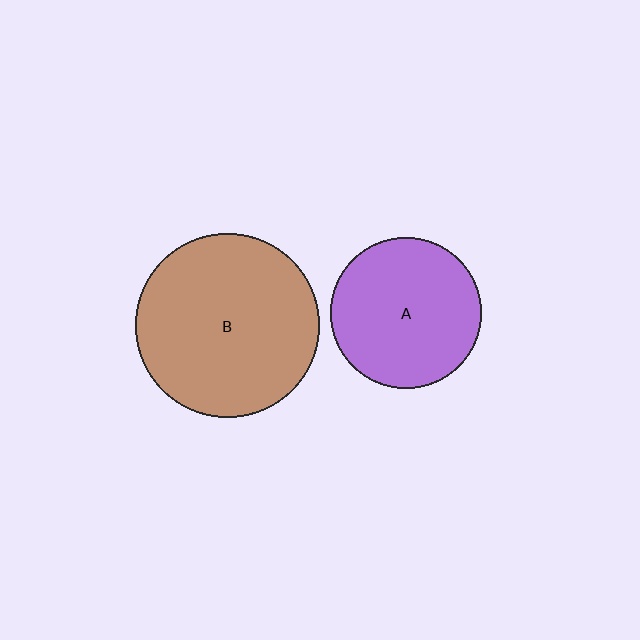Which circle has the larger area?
Circle B (brown).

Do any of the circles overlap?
No, none of the circles overlap.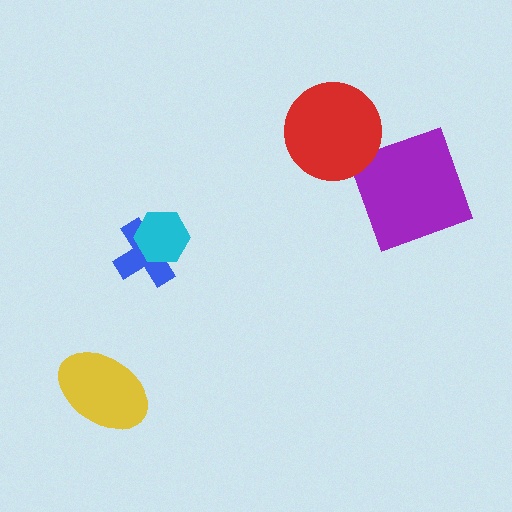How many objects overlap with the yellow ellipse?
0 objects overlap with the yellow ellipse.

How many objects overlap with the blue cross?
1 object overlaps with the blue cross.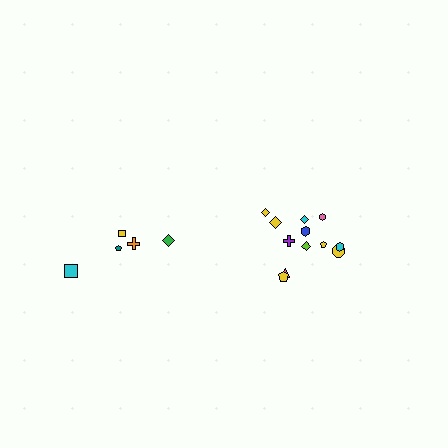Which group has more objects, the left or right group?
The right group.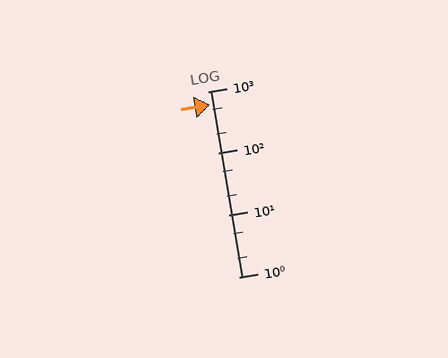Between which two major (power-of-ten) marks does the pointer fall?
The pointer is between 100 and 1000.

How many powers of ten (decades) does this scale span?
The scale spans 3 decades, from 1 to 1000.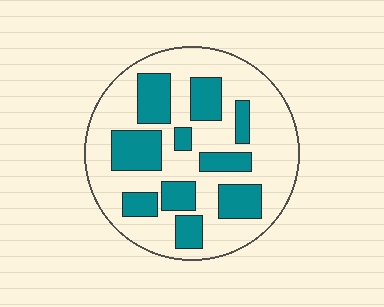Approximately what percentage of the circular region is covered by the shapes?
Approximately 30%.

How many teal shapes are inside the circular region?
10.